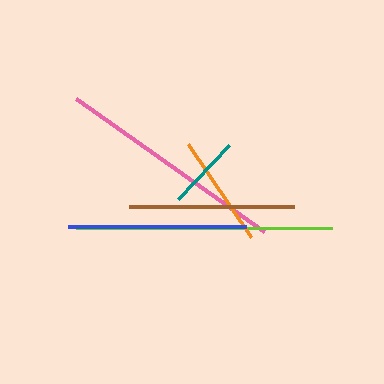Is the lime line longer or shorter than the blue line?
The lime line is longer than the blue line.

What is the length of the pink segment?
The pink segment is approximately 230 pixels long.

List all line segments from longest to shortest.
From longest to shortest: lime, pink, blue, brown, orange, teal.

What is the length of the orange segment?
The orange segment is approximately 112 pixels long.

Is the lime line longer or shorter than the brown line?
The lime line is longer than the brown line.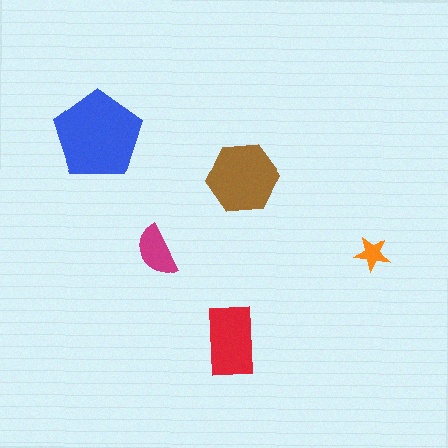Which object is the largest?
The blue pentagon.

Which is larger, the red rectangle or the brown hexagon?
The brown hexagon.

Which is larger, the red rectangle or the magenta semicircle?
The red rectangle.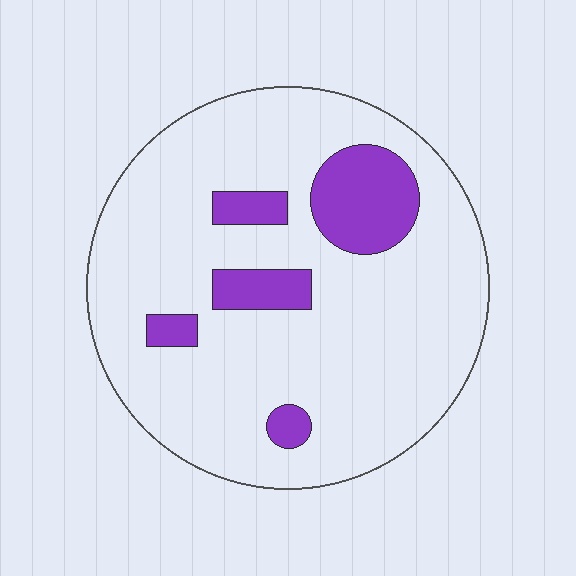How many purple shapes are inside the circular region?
5.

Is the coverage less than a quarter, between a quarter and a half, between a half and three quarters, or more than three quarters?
Less than a quarter.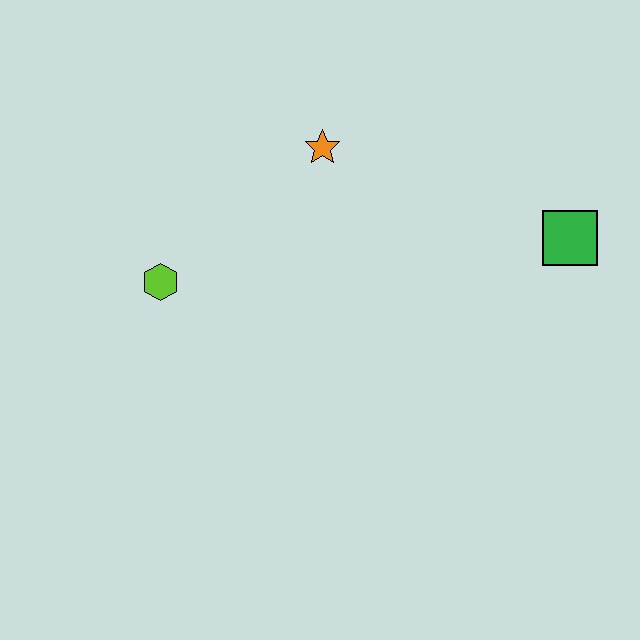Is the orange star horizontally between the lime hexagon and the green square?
Yes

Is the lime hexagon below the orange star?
Yes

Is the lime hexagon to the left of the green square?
Yes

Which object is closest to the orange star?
The lime hexagon is closest to the orange star.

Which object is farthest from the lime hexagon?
The green square is farthest from the lime hexagon.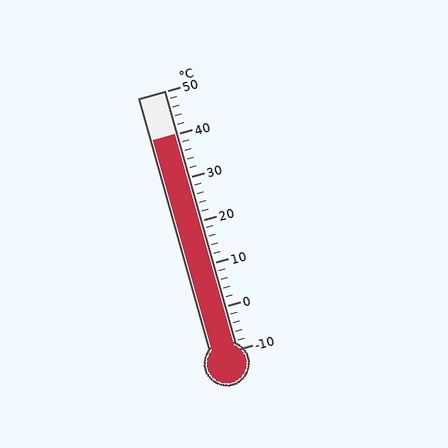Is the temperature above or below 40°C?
The temperature is at 40°C.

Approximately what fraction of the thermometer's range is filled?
The thermometer is filled to approximately 85% of its range.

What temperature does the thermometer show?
The thermometer shows approximately 40°C.